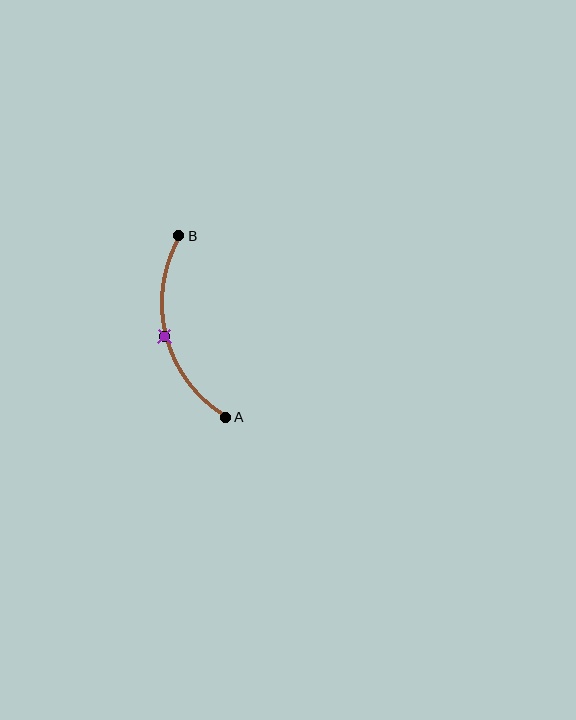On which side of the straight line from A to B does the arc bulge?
The arc bulges to the left of the straight line connecting A and B.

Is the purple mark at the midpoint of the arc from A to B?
Yes. The purple mark lies on the arc at equal arc-length from both A and B — it is the arc midpoint.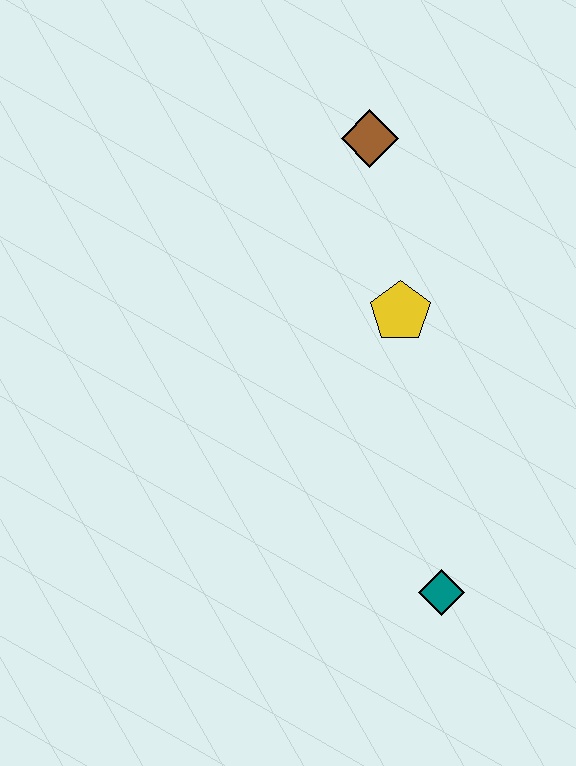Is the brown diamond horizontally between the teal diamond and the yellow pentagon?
No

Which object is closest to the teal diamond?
The yellow pentagon is closest to the teal diamond.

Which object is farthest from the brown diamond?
The teal diamond is farthest from the brown diamond.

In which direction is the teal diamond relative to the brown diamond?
The teal diamond is below the brown diamond.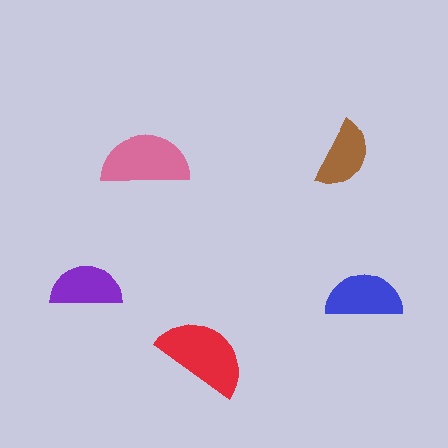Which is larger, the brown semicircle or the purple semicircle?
The purple one.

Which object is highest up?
The pink semicircle is topmost.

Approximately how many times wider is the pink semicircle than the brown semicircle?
About 1.5 times wider.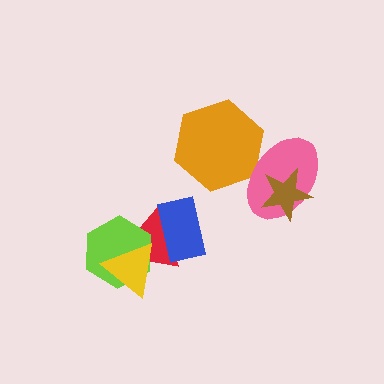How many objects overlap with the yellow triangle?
2 objects overlap with the yellow triangle.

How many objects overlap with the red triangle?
3 objects overlap with the red triangle.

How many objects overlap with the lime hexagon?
2 objects overlap with the lime hexagon.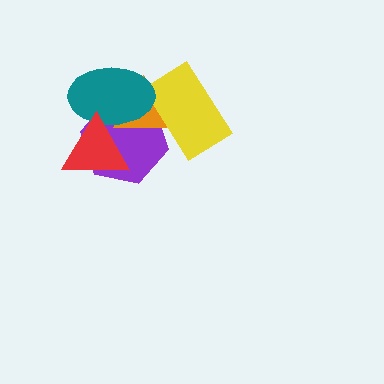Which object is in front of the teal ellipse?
The red triangle is in front of the teal ellipse.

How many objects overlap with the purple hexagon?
4 objects overlap with the purple hexagon.